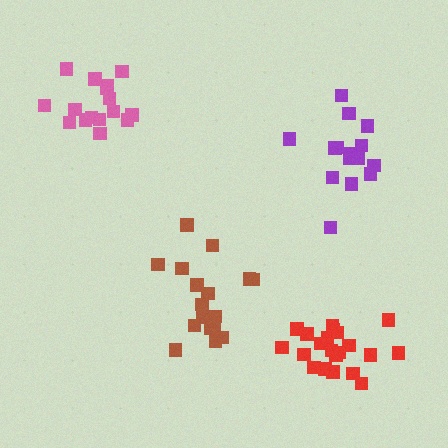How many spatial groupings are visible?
There are 4 spatial groupings.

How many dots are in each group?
Group 1: 21 dots, Group 2: 17 dots, Group 3: 15 dots, Group 4: 16 dots (69 total).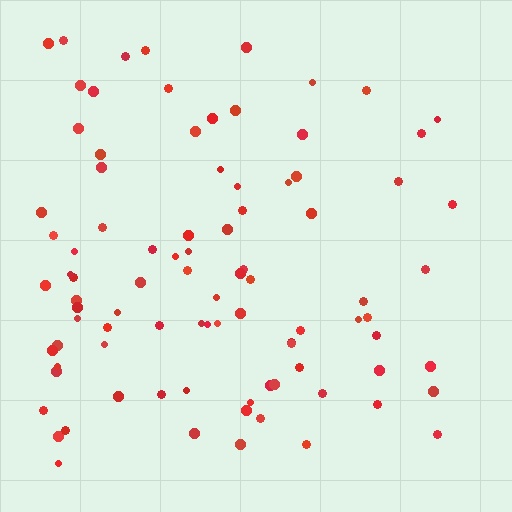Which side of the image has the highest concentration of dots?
The left.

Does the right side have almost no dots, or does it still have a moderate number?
Still a moderate number, just noticeably fewer than the left.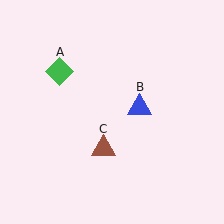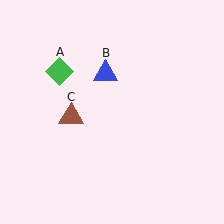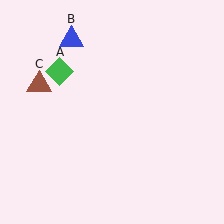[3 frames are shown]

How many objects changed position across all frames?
2 objects changed position: blue triangle (object B), brown triangle (object C).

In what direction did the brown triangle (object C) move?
The brown triangle (object C) moved up and to the left.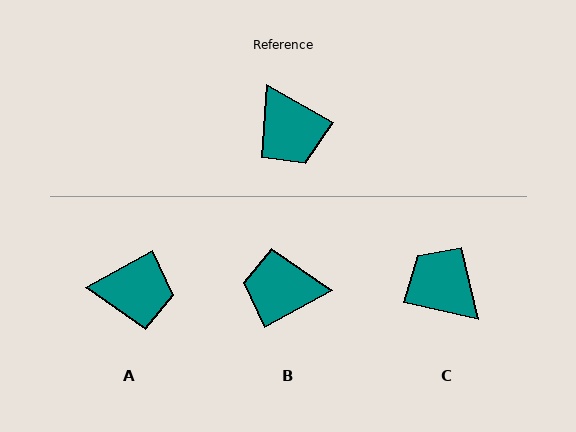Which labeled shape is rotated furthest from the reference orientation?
C, about 163 degrees away.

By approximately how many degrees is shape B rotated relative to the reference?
Approximately 121 degrees clockwise.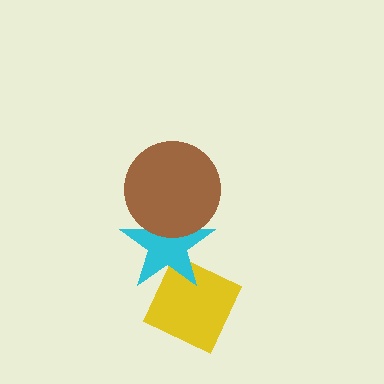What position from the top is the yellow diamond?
The yellow diamond is 3rd from the top.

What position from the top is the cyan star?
The cyan star is 2nd from the top.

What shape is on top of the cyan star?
The brown circle is on top of the cyan star.